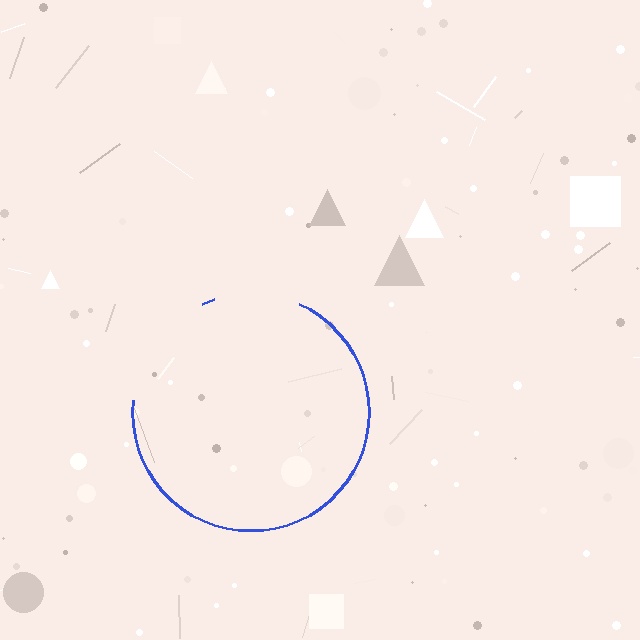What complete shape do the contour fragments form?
The contour fragments form a circle.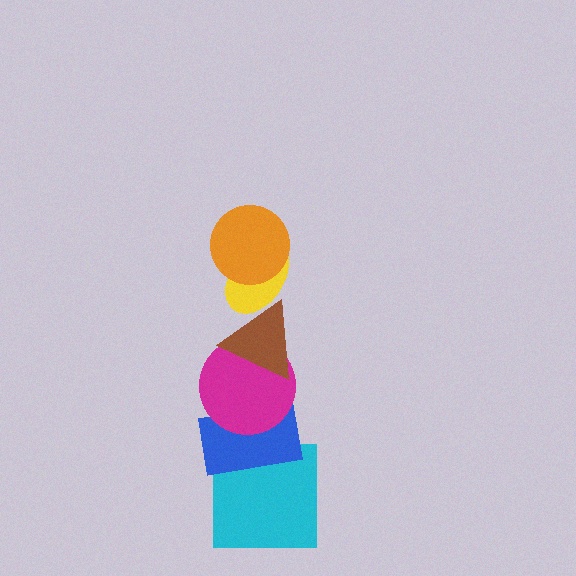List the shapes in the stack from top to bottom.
From top to bottom: the orange circle, the yellow ellipse, the brown triangle, the magenta circle, the blue rectangle, the cyan square.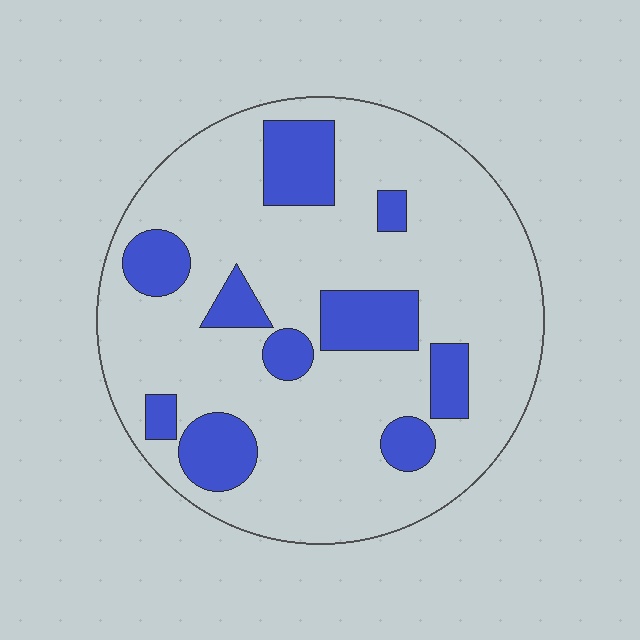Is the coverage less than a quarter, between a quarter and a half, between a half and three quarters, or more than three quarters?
Less than a quarter.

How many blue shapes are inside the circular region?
10.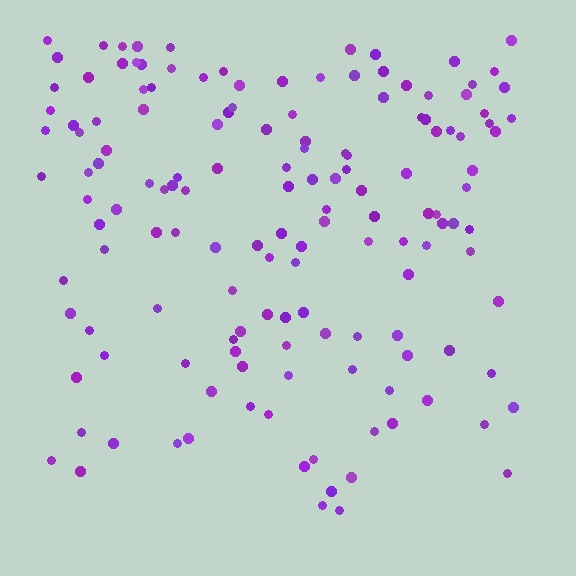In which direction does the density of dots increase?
From bottom to top, with the top side densest.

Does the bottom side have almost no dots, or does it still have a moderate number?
Still a moderate number, just noticeably fewer than the top.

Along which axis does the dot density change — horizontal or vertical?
Vertical.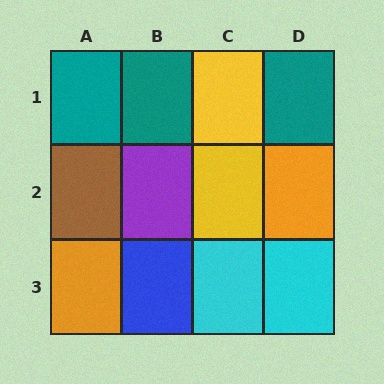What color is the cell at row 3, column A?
Orange.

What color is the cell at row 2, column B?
Purple.